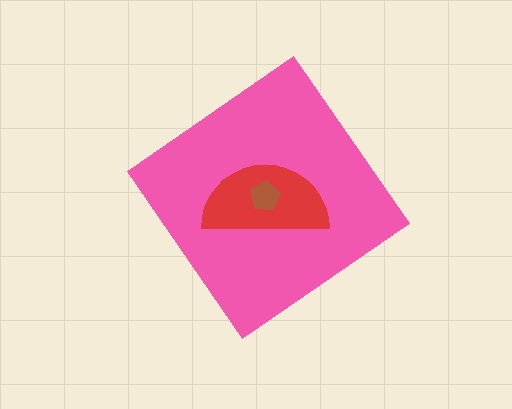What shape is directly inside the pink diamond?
The red semicircle.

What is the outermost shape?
The pink diamond.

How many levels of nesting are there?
3.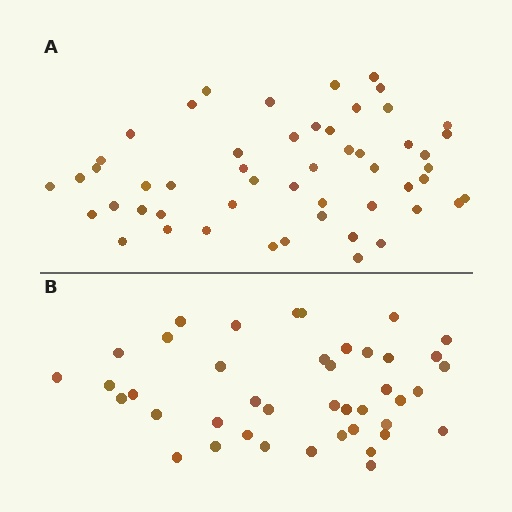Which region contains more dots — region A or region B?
Region A (the top region) has more dots.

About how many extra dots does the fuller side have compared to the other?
Region A has roughly 10 or so more dots than region B.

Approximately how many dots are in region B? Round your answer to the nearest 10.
About 40 dots. (The exact count is 42, which rounds to 40.)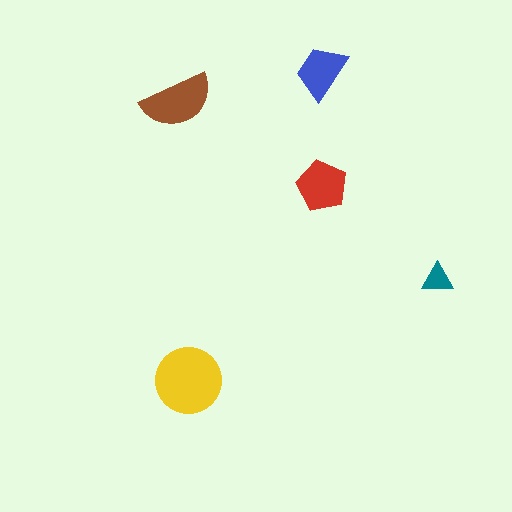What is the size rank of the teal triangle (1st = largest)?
5th.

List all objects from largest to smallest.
The yellow circle, the brown semicircle, the red pentagon, the blue trapezoid, the teal triangle.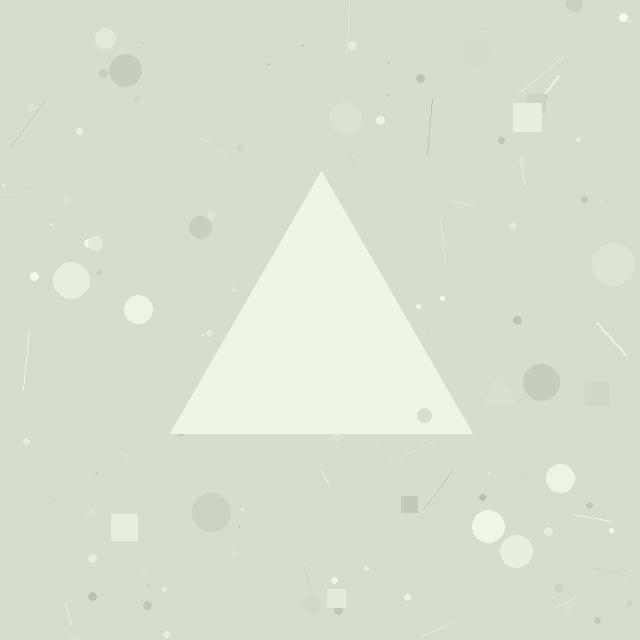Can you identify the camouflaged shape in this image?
The camouflaged shape is a triangle.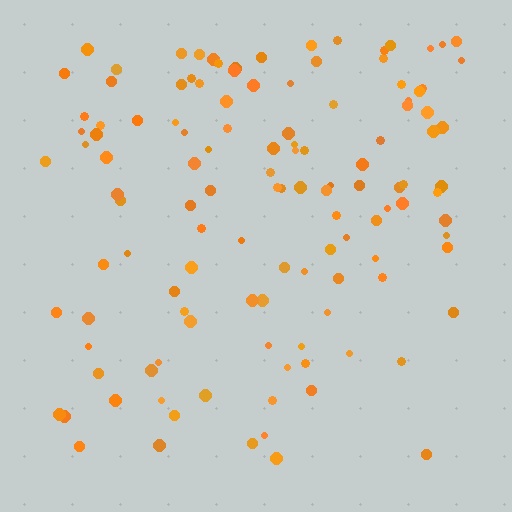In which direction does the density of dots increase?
From bottom to top, with the top side densest.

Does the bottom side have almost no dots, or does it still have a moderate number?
Still a moderate number, just noticeably fewer than the top.